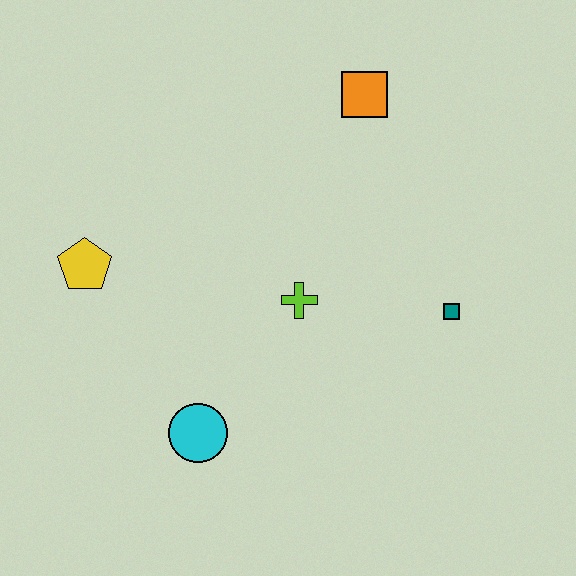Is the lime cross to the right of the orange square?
No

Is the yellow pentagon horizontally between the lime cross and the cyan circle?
No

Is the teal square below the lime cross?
Yes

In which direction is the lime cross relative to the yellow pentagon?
The lime cross is to the right of the yellow pentagon.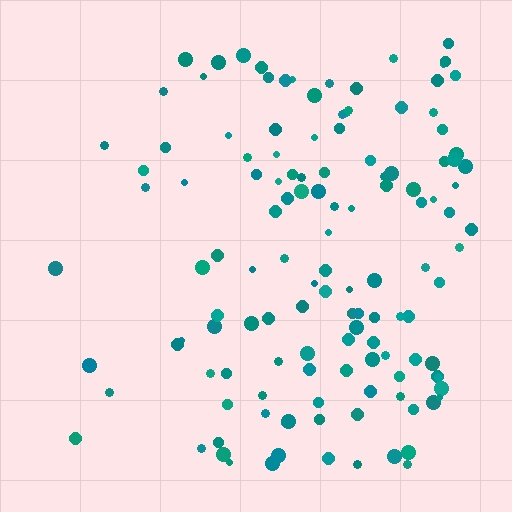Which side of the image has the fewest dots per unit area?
The left.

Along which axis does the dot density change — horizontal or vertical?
Horizontal.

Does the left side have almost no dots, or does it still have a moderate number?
Still a moderate number, just noticeably fewer than the right.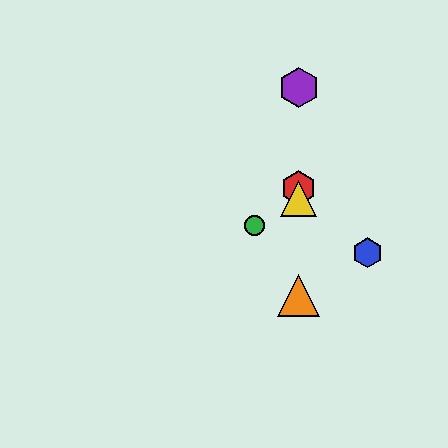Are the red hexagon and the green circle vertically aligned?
No, the red hexagon is at x≈299 and the green circle is at x≈255.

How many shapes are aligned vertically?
4 shapes (the red hexagon, the yellow triangle, the purple hexagon, the orange triangle) are aligned vertically.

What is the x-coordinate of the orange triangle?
The orange triangle is at x≈299.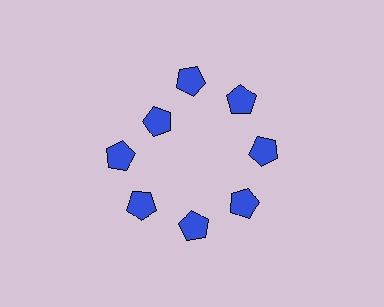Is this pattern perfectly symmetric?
No. The 8 blue pentagons are arranged in a ring, but one element near the 10 o'clock position is pulled inward toward the center, breaking the 8-fold rotational symmetry.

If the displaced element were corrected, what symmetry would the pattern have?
It would have 8-fold rotational symmetry — the pattern would map onto itself every 45 degrees.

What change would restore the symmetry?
The symmetry would be restored by moving it outward, back onto the ring so that all 8 pentagons sit at equal angles and equal distance from the center.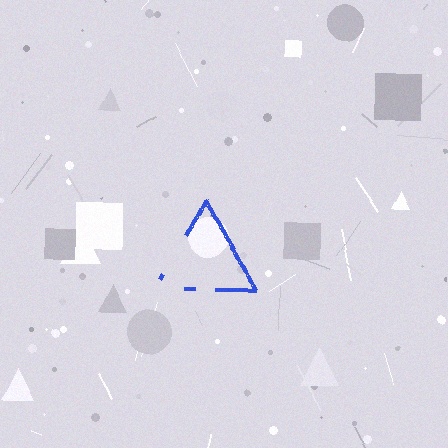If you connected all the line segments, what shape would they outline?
They would outline a triangle.